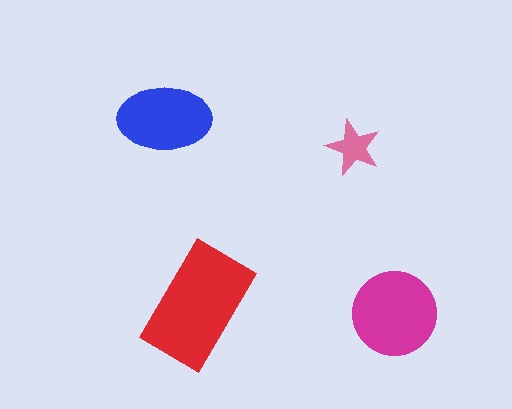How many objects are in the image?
There are 4 objects in the image.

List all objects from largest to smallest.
The red rectangle, the magenta circle, the blue ellipse, the pink star.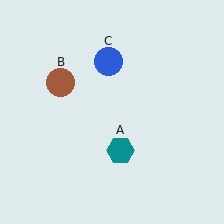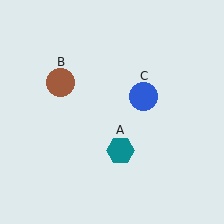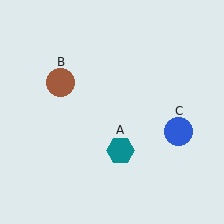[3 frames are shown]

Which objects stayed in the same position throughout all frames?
Teal hexagon (object A) and brown circle (object B) remained stationary.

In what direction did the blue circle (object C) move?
The blue circle (object C) moved down and to the right.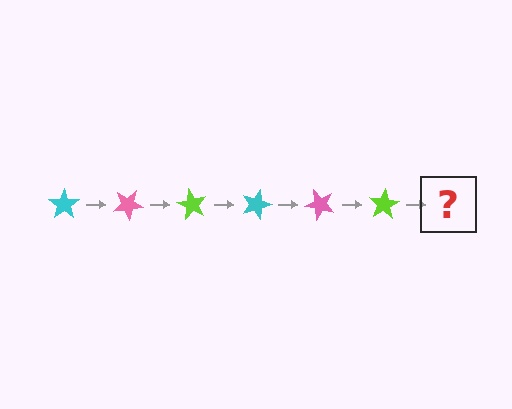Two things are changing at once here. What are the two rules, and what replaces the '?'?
The two rules are that it rotates 30 degrees each step and the color cycles through cyan, pink, and lime. The '?' should be a cyan star, rotated 180 degrees from the start.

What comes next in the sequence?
The next element should be a cyan star, rotated 180 degrees from the start.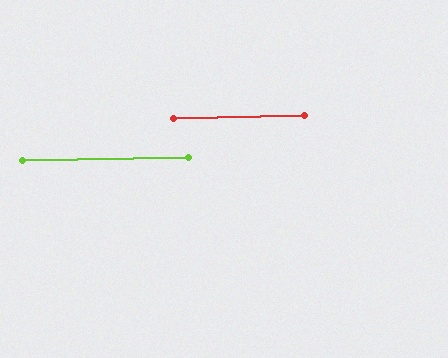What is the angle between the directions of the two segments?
Approximately 0 degrees.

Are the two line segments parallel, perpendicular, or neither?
Parallel — their directions differ by only 0.3°.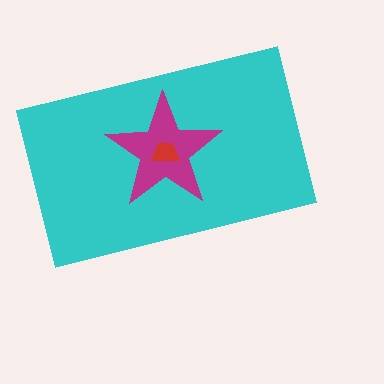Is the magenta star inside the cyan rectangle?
Yes.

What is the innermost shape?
The red trapezoid.